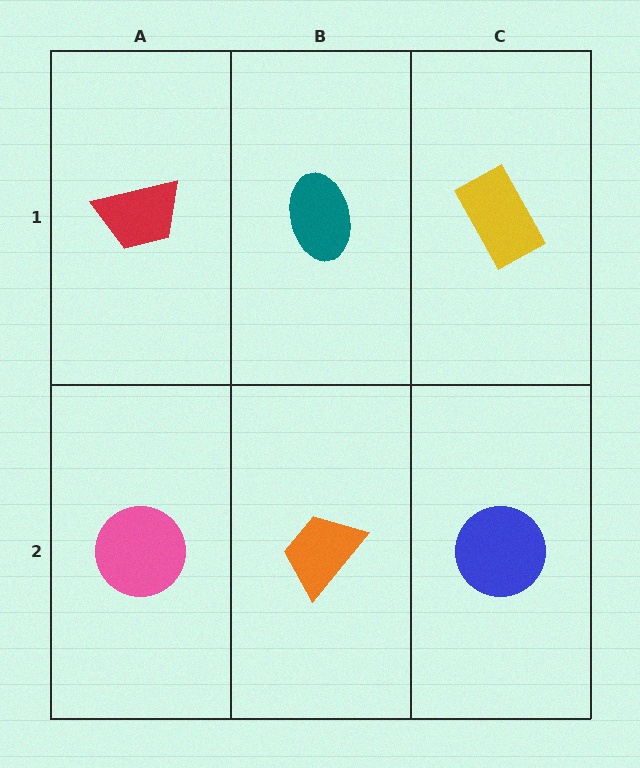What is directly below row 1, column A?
A pink circle.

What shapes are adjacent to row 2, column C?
A yellow rectangle (row 1, column C), an orange trapezoid (row 2, column B).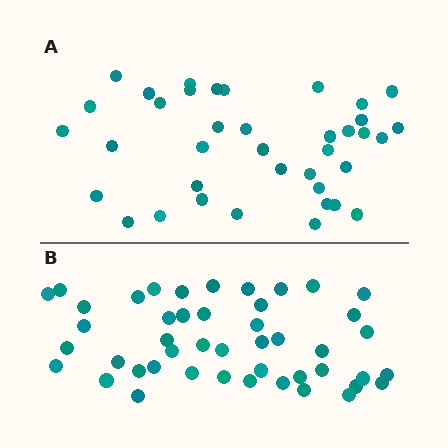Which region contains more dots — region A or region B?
Region B (the bottom region) has more dots.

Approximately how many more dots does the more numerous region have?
Region B has roughly 8 or so more dots than region A.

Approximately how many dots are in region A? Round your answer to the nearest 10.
About 40 dots. (The exact count is 38, which rounds to 40.)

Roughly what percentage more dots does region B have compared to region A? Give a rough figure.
About 20% more.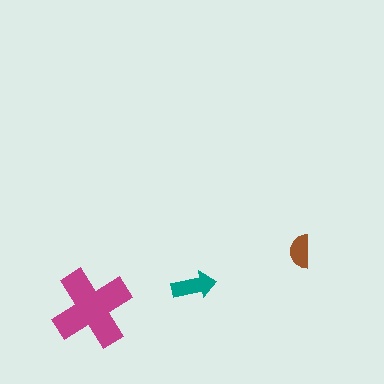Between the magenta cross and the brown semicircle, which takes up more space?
The magenta cross.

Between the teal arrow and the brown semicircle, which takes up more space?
The teal arrow.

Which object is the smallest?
The brown semicircle.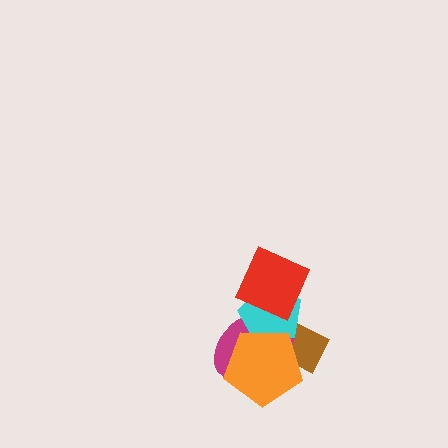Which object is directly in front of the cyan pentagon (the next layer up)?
The red square is directly in front of the cyan pentagon.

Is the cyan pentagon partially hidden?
Yes, it is partially covered by another shape.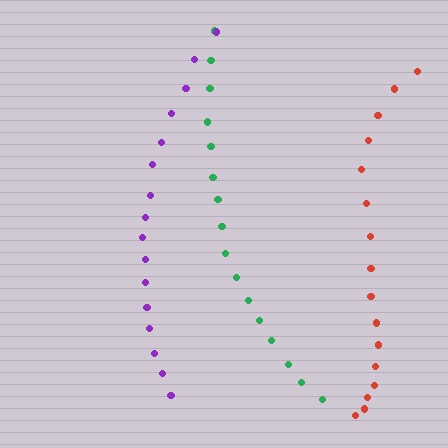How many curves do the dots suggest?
There are 3 distinct paths.